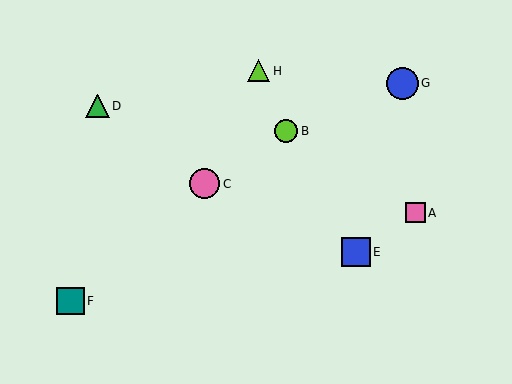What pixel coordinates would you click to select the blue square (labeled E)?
Click at (356, 252) to select the blue square E.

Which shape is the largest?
The blue circle (labeled G) is the largest.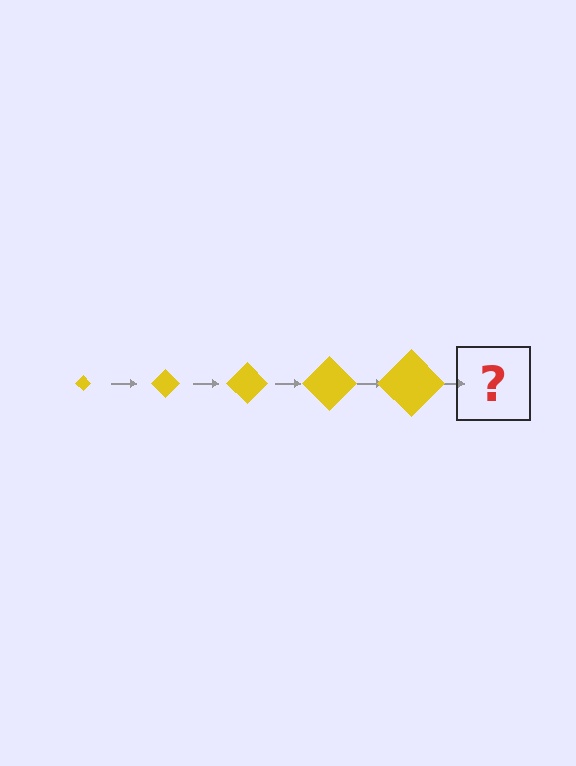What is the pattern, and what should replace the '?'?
The pattern is that the diamond gets progressively larger each step. The '?' should be a yellow diamond, larger than the previous one.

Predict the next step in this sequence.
The next step is a yellow diamond, larger than the previous one.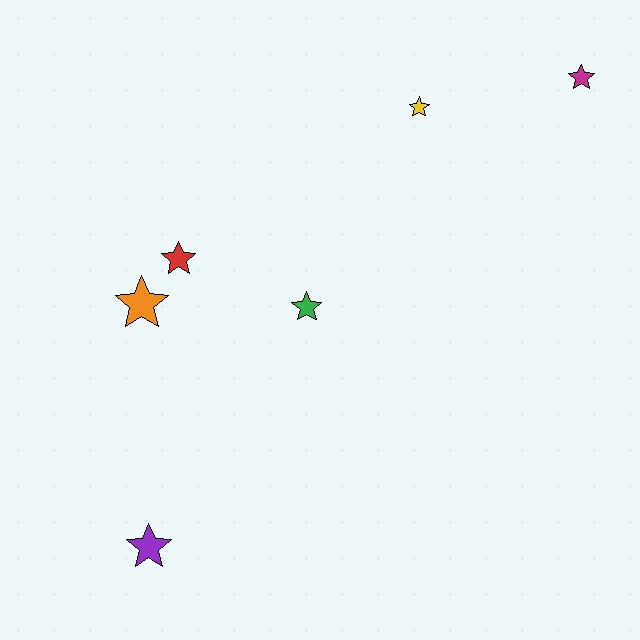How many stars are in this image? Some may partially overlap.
There are 6 stars.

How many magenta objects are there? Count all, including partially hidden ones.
There is 1 magenta object.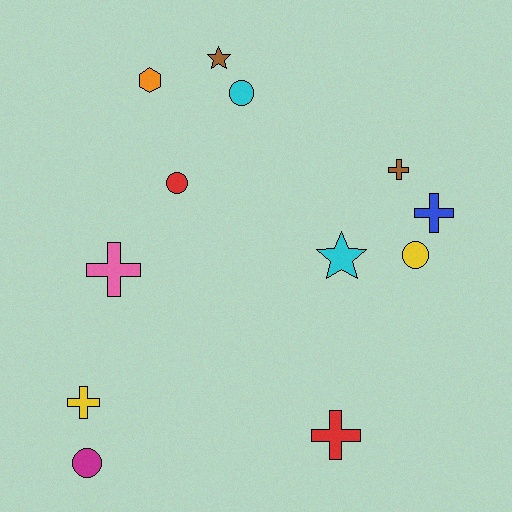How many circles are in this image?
There are 4 circles.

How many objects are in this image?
There are 12 objects.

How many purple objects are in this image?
There are no purple objects.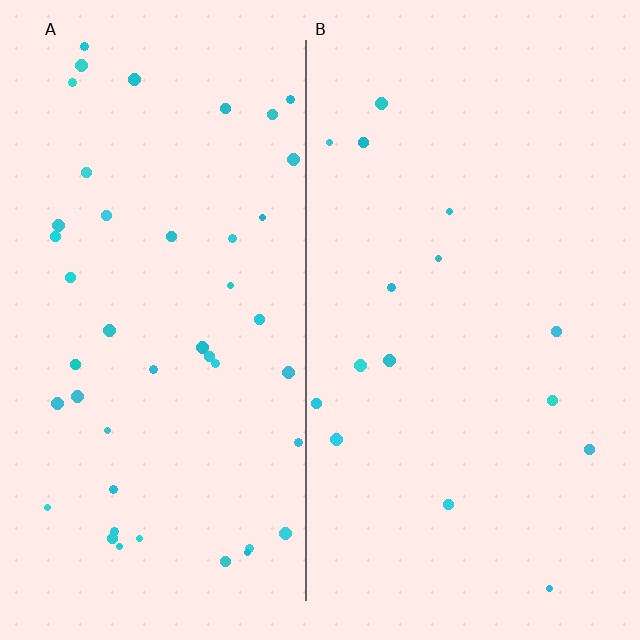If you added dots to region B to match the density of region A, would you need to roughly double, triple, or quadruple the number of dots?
Approximately triple.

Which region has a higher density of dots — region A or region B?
A (the left).